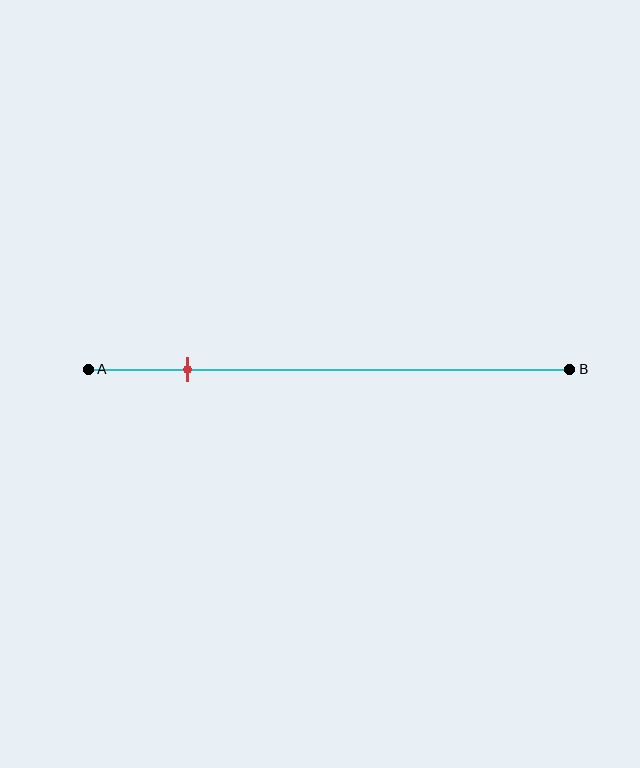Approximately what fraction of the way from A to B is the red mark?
The red mark is approximately 20% of the way from A to B.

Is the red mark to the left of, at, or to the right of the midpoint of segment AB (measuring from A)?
The red mark is to the left of the midpoint of segment AB.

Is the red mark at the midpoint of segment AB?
No, the mark is at about 20% from A, not at the 50% midpoint.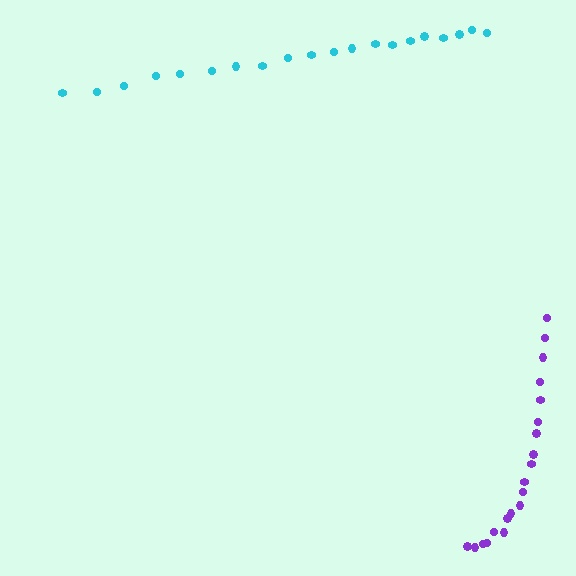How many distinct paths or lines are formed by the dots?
There are 2 distinct paths.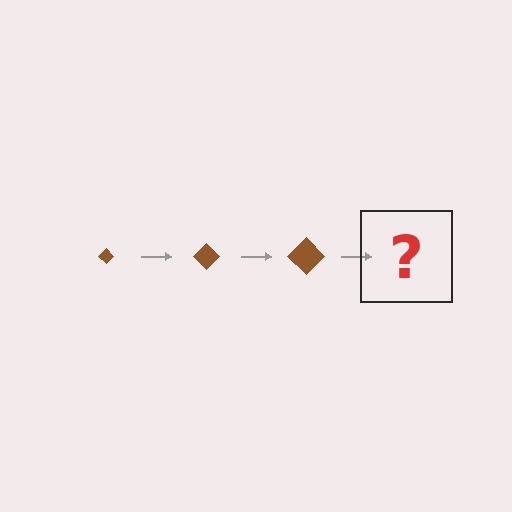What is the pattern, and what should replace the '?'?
The pattern is that the diamond gets progressively larger each step. The '?' should be a brown diamond, larger than the previous one.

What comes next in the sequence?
The next element should be a brown diamond, larger than the previous one.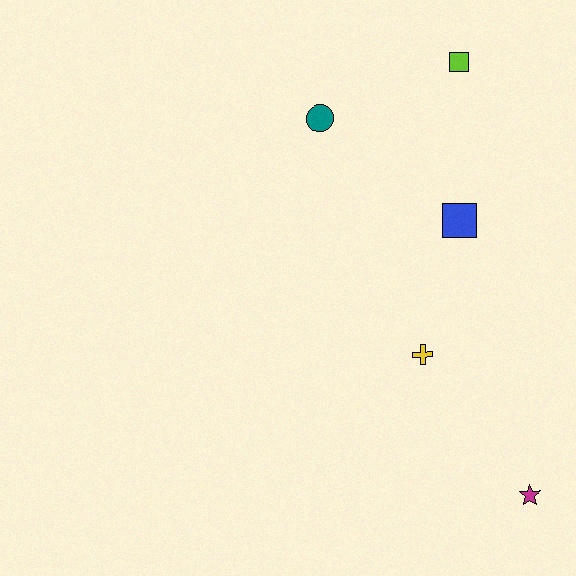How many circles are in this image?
There is 1 circle.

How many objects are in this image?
There are 5 objects.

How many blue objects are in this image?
There is 1 blue object.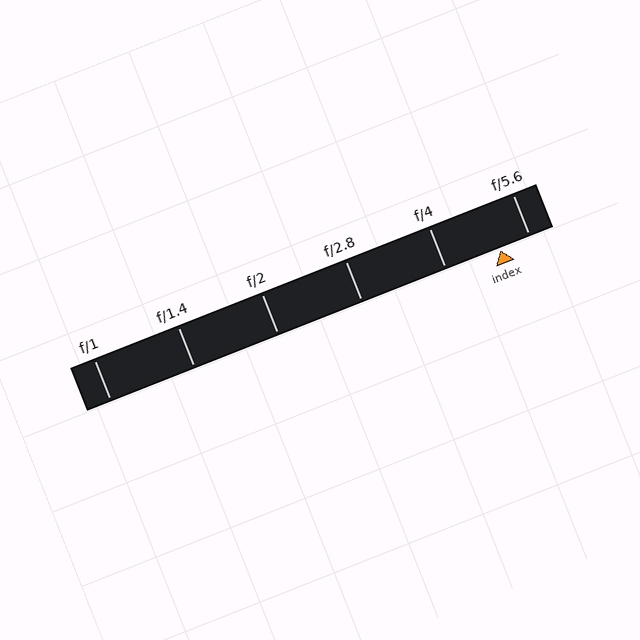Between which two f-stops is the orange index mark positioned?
The index mark is between f/4 and f/5.6.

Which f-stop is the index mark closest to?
The index mark is closest to f/5.6.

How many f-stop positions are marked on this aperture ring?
There are 6 f-stop positions marked.